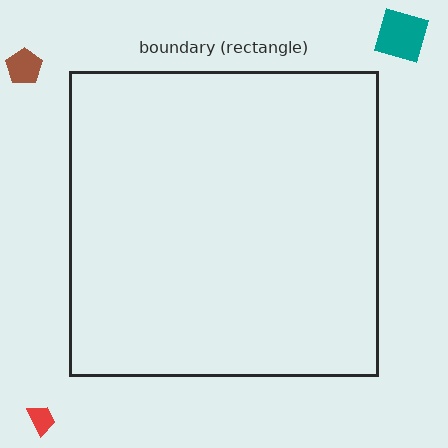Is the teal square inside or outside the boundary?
Outside.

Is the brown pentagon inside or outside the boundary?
Outside.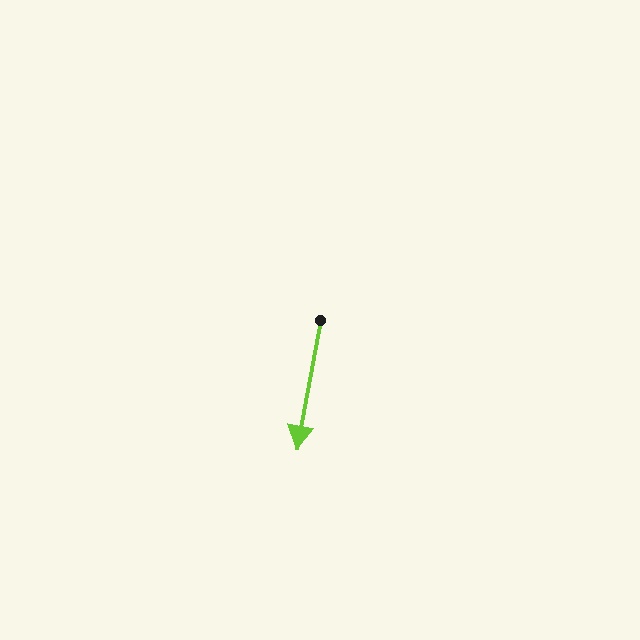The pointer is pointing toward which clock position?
Roughly 6 o'clock.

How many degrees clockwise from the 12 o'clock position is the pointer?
Approximately 190 degrees.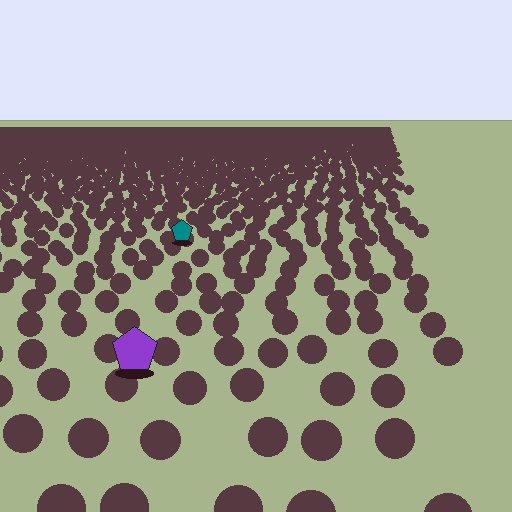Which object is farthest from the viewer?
The teal pentagon is farthest from the viewer. It appears smaller and the ground texture around it is denser.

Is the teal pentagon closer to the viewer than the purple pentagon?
No. The purple pentagon is closer — you can tell from the texture gradient: the ground texture is coarser near it.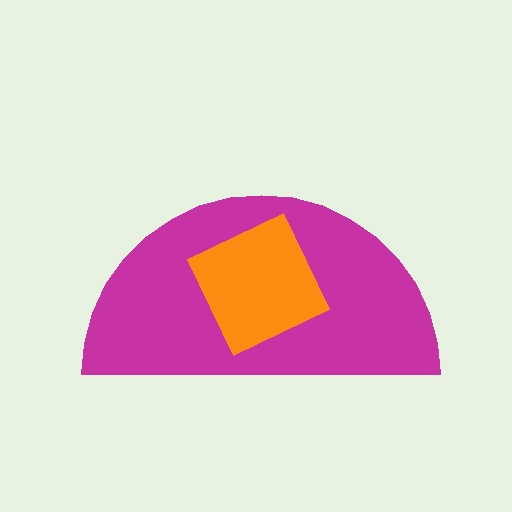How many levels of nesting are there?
2.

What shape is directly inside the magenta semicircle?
The orange diamond.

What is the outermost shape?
The magenta semicircle.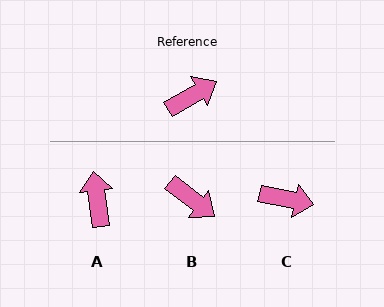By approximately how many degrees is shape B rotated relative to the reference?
Approximately 68 degrees clockwise.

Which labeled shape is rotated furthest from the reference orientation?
B, about 68 degrees away.